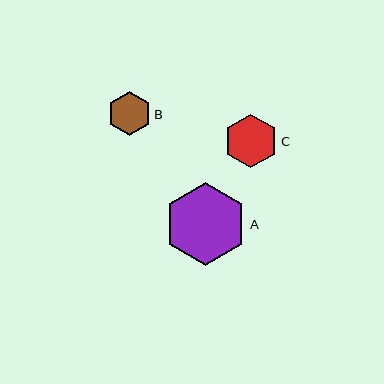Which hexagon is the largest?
Hexagon A is the largest with a size of approximately 83 pixels.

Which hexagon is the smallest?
Hexagon B is the smallest with a size of approximately 43 pixels.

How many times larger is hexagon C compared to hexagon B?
Hexagon C is approximately 1.2 times the size of hexagon B.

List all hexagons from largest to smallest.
From largest to smallest: A, C, B.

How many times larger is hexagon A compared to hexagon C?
Hexagon A is approximately 1.5 times the size of hexagon C.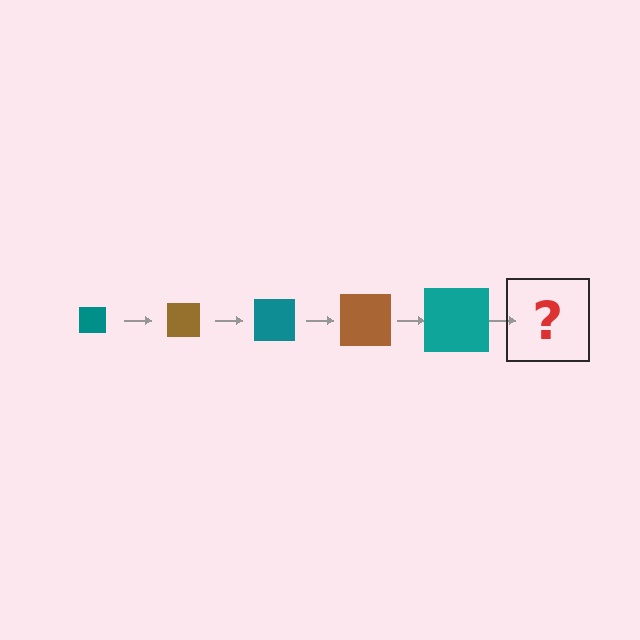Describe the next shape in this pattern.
It should be a brown square, larger than the previous one.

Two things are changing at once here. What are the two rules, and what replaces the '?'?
The two rules are that the square grows larger each step and the color cycles through teal and brown. The '?' should be a brown square, larger than the previous one.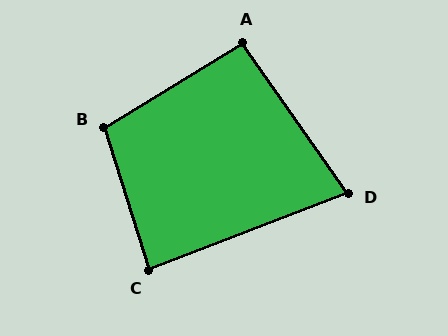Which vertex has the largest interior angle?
B, at approximately 104 degrees.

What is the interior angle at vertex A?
Approximately 93 degrees (approximately right).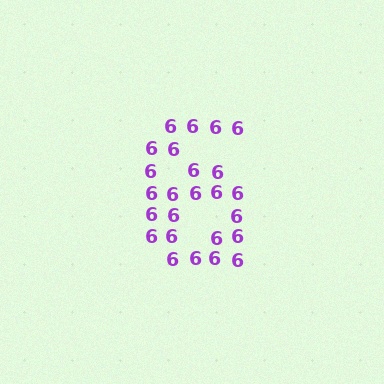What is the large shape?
The large shape is the digit 6.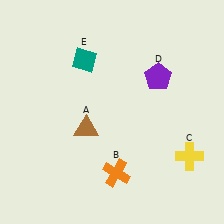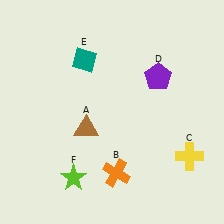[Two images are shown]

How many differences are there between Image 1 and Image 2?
There is 1 difference between the two images.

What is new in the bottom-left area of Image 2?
A lime star (F) was added in the bottom-left area of Image 2.